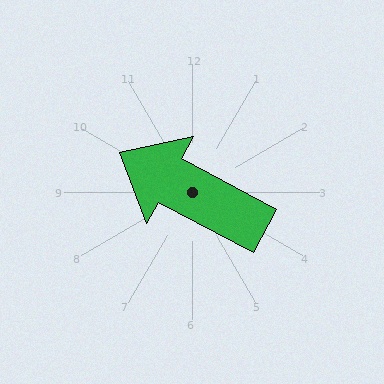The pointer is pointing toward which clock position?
Roughly 10 o'clock.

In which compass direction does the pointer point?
Northwest.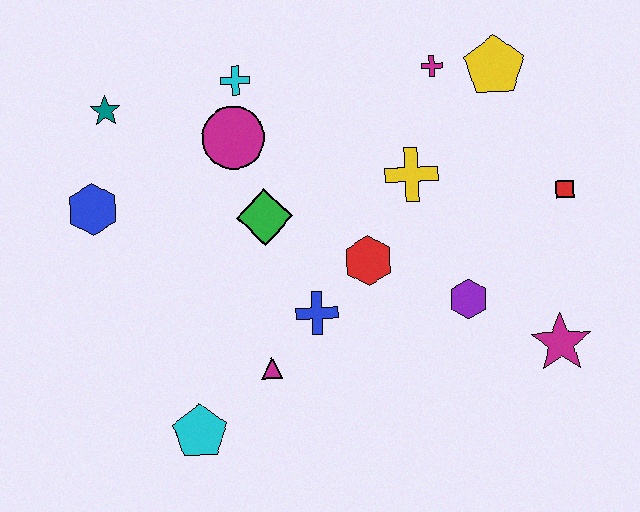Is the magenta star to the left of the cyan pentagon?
No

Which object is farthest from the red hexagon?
The teal star is farthest from the red hexagon.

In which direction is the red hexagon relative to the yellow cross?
The red hexagon is below the yellow cross.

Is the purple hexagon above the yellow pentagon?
No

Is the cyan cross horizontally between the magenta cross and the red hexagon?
No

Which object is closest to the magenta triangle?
The blue cross is closest to the magenta triangle.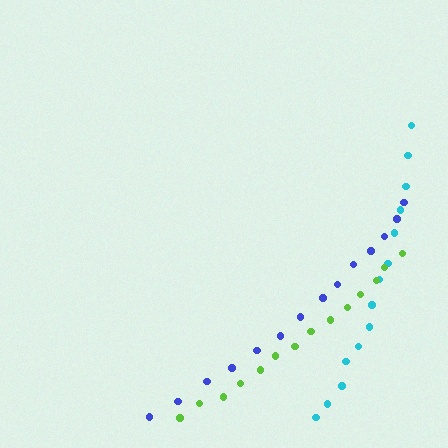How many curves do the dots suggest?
There are 3 distinct paths.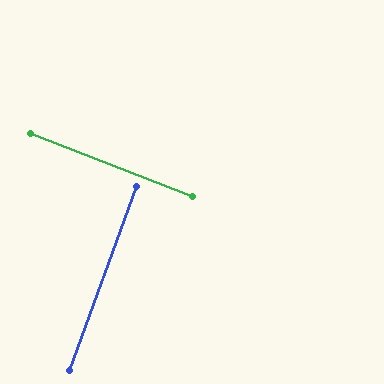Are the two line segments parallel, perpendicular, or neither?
Perpendicular — they meet at approximately 89°.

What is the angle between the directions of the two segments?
Approximately 89 degrees.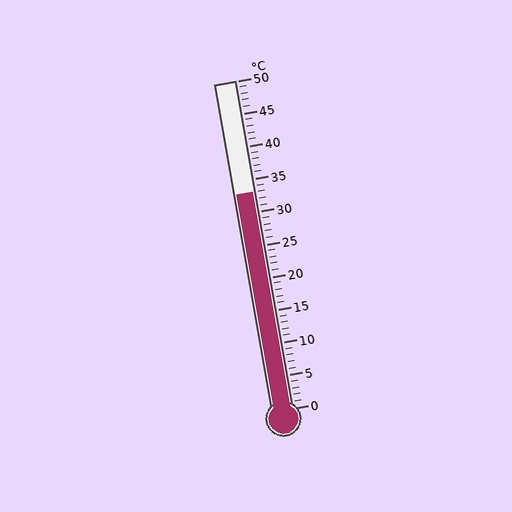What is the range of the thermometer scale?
The thermometer scale ranges from 0°C to 50°C.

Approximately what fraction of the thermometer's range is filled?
The thermometer is filled to approximately 65% of its range.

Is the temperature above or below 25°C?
The temperature is above 25°C.